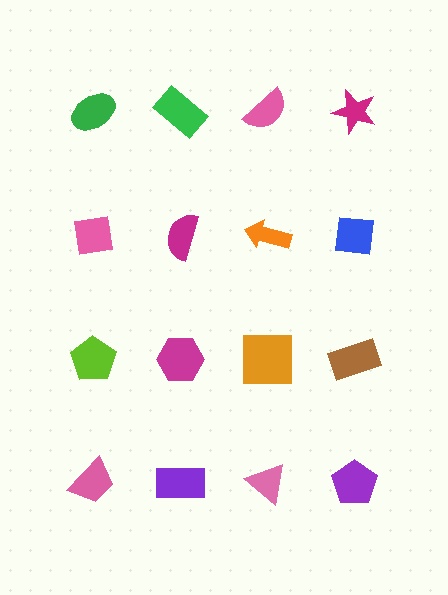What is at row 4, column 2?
A purple rectangle.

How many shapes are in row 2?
4 shapes.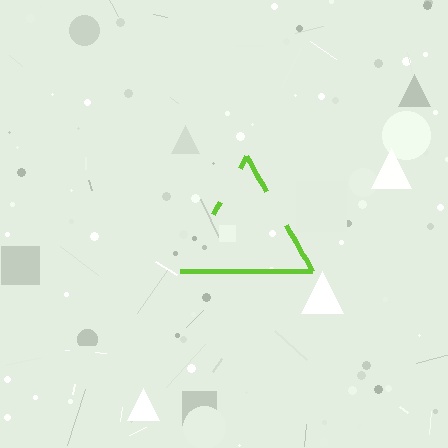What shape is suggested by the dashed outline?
The dashed outline suggests a triangle.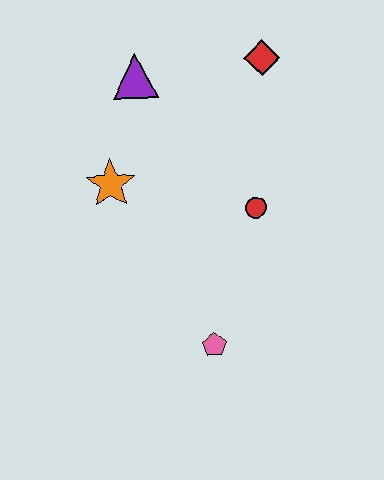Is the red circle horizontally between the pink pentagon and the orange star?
No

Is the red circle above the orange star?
No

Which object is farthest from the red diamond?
The pink pentagon is farthest from the red diamond.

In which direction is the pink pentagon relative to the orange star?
The pink pentagon is below the orange star.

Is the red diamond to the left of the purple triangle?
No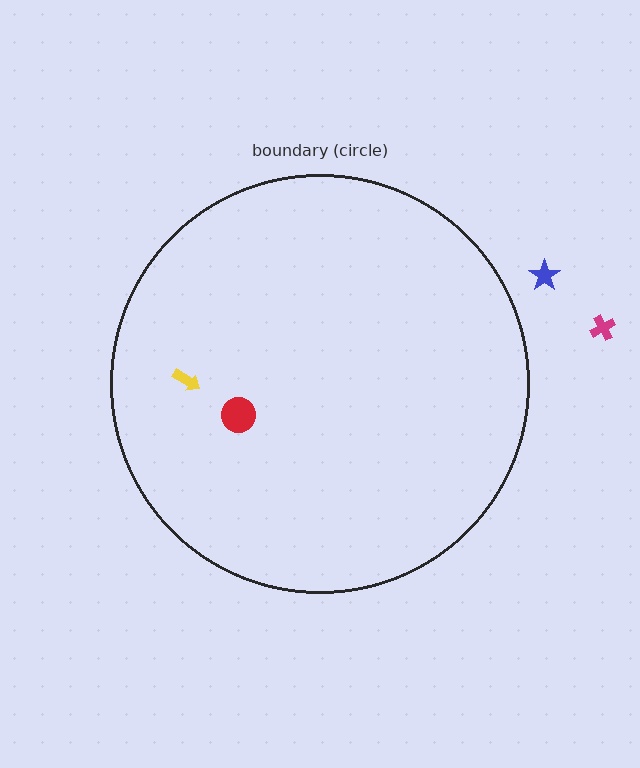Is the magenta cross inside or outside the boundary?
Outside.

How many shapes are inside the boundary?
2 inside, 2 outside.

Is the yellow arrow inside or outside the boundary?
Inside.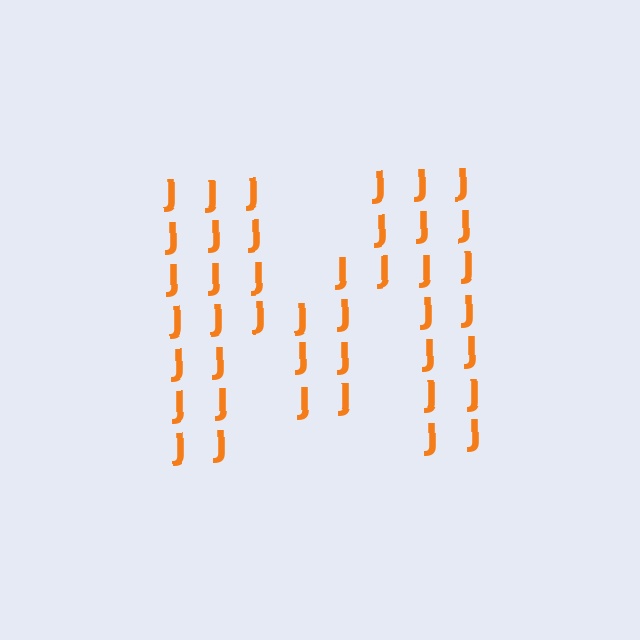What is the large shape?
The large shape is the letter M.